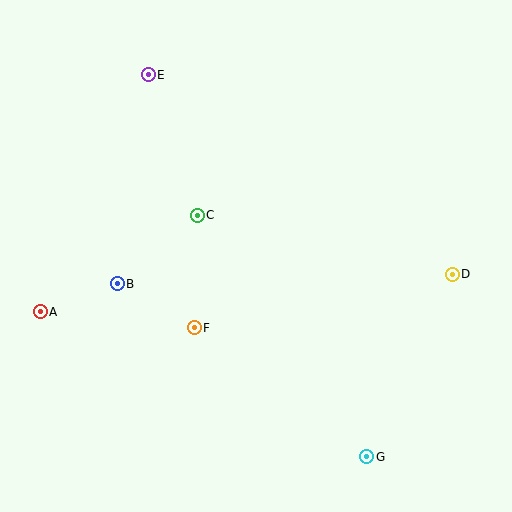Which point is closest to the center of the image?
Point C at (197, 215) is closest to the center.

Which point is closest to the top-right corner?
Point D is closest to the top-right corner.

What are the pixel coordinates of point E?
Point E is at (148, 75).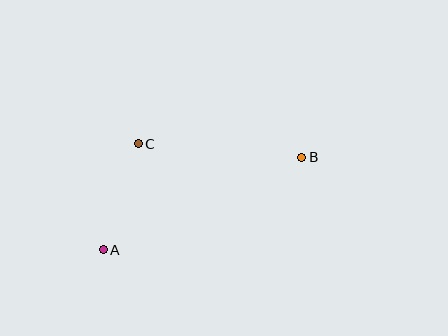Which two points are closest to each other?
Points A and C are closest to each other.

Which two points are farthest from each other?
Points A and B are farthest from each other.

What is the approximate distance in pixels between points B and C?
The distance between B and C is approximately 164 pixels.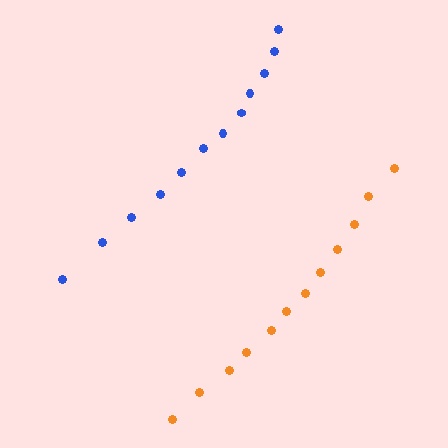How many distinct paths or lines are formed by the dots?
There are 2 distinct paths.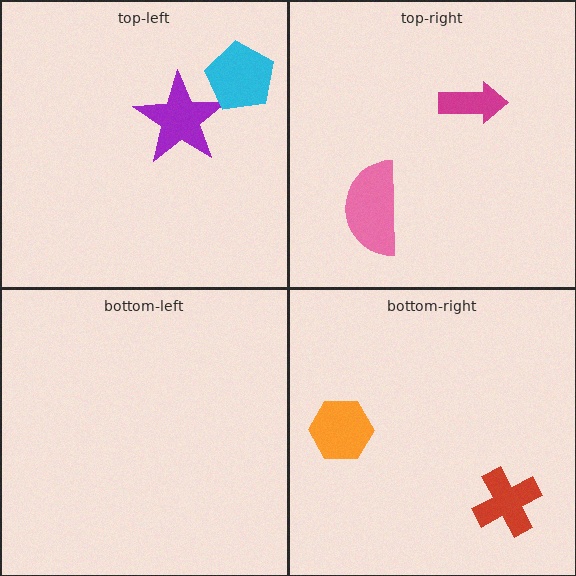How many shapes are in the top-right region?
2.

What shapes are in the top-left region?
The purple star, the cyan pentagon.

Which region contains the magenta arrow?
The top-right region.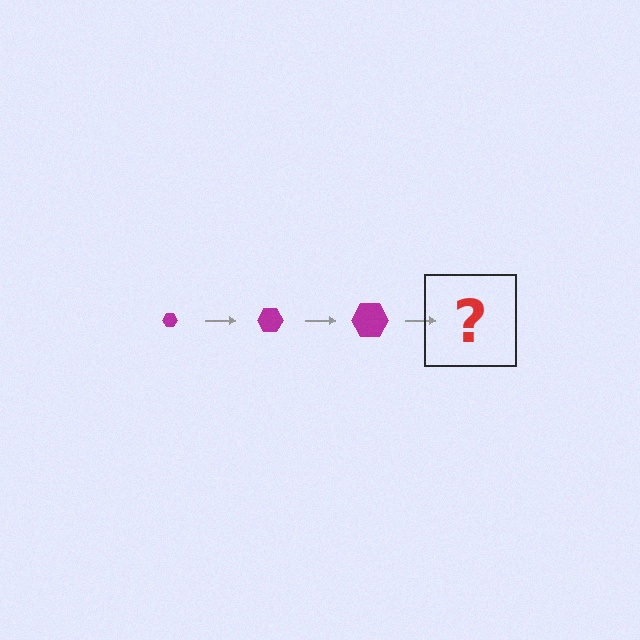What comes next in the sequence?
The next element should be a magenta hexagon, larger than the previous one.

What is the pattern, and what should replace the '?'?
The pattern is that the hexagon gets progressively larger each step. The '?' should be a magenta hexagon, larger than the previous one.